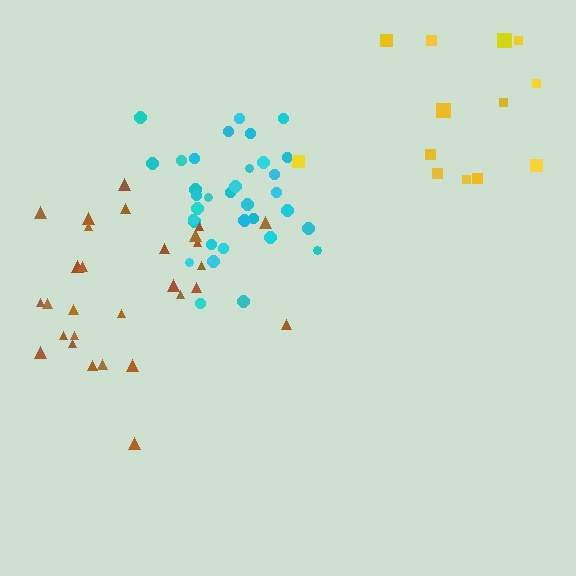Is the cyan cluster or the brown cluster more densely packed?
Cyan.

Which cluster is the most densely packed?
Cyan.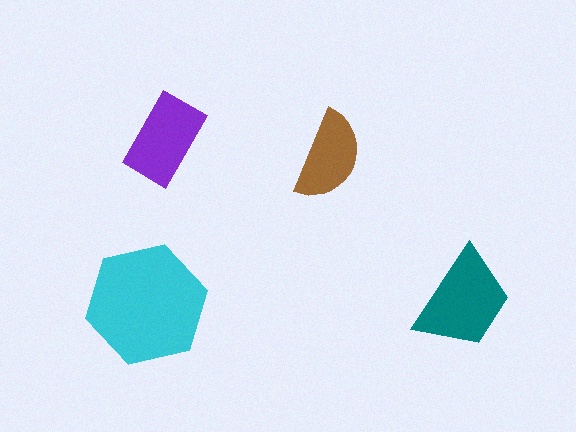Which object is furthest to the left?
The cyan hexagon is leftmost.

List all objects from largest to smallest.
The cyan hexagon, the teal trapezoid, the purple rectangle, the brown semicircle.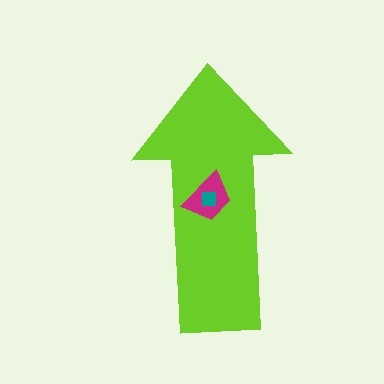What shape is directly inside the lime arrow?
The magenta trapezoid.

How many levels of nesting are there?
3.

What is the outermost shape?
The lime arrow.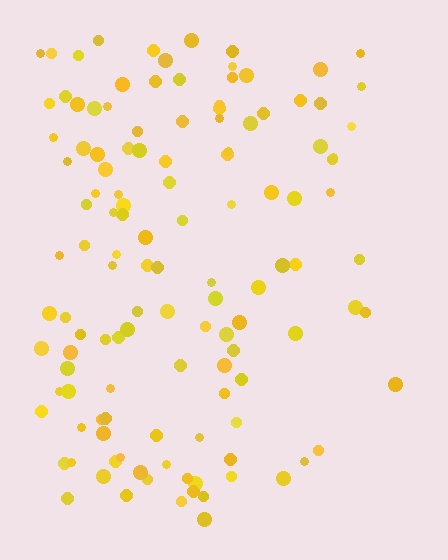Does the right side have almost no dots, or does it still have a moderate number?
Still a moderate number, just noticeably fewer than the left.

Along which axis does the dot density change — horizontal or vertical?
Horizontal.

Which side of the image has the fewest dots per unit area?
The right.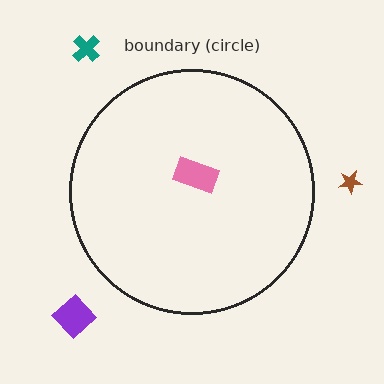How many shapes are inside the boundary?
1 inside, 3 outside.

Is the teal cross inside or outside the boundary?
Outside.